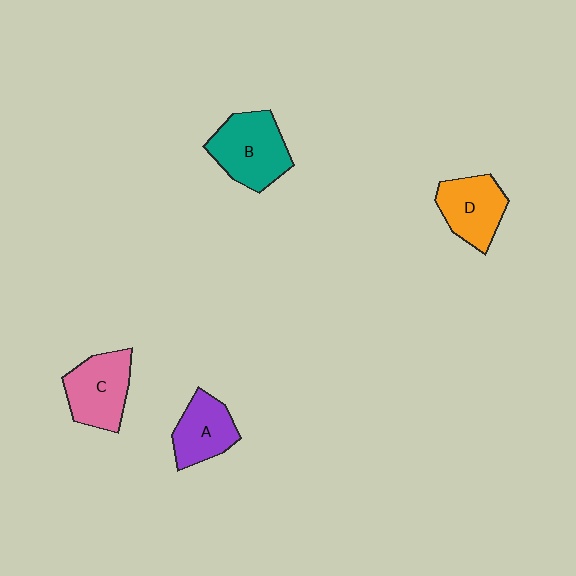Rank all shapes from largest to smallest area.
From largest to smallest: B (teal), C (pink), D (orange), A (purple).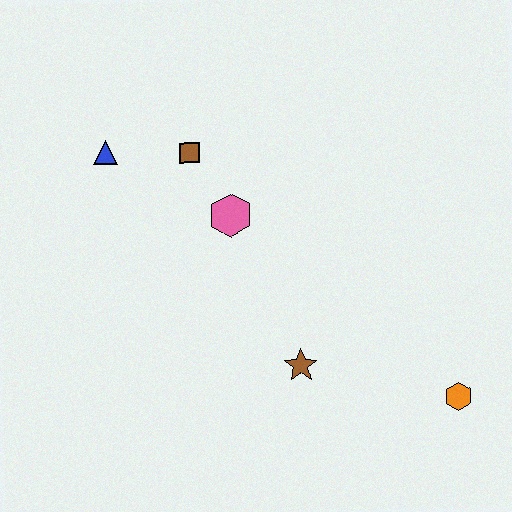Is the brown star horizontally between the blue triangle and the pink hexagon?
No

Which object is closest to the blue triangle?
The brown square is closest to the blue triangle.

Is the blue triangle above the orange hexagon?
Yes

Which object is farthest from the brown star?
The blue triangle is farthest from the brown star.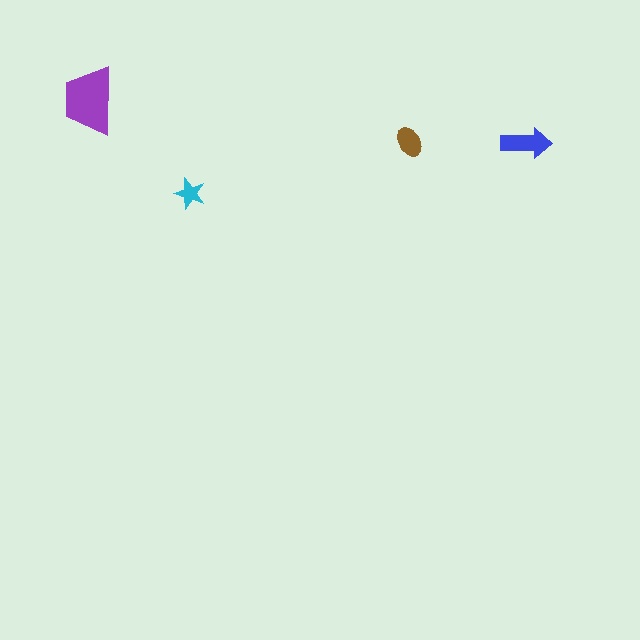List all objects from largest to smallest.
The purple trapezoid, the blue arrow, the brown ellipse, the cyan star.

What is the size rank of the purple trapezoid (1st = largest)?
1st.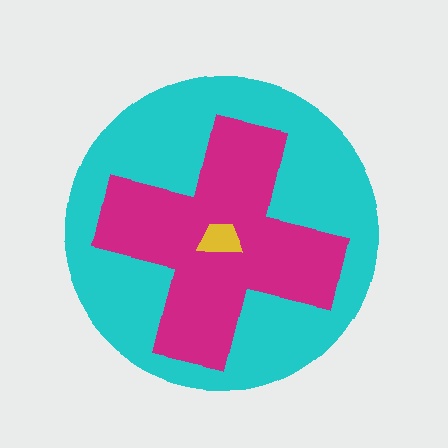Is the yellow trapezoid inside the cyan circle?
Yes.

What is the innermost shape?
The yellow trapezoid.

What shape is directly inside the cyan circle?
The magenta cross.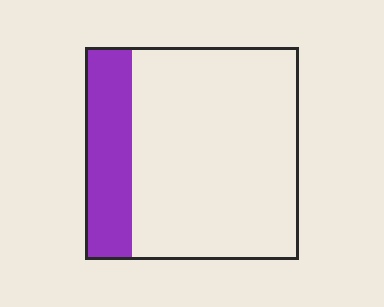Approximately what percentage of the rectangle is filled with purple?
Approximately 20%.